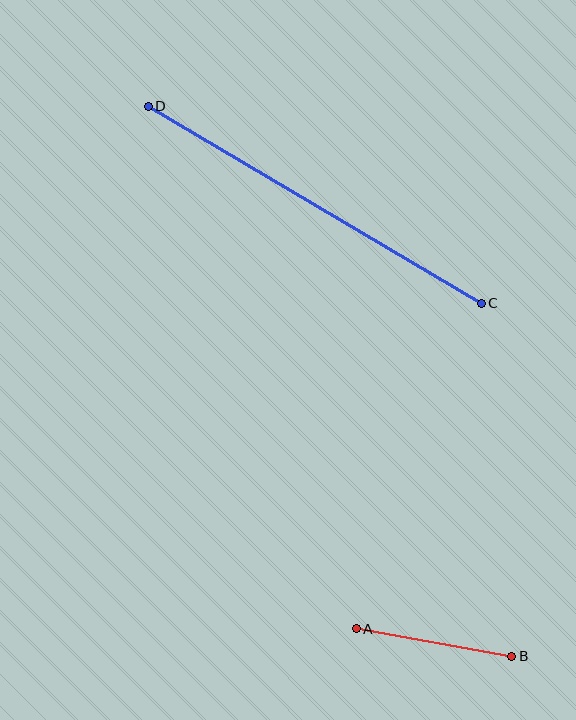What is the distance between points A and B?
The distance is approximately 158 pixels.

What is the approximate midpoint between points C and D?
The midpoint is at approximately (315, 205) pixels.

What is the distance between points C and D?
The distance is approximately 387 pixels.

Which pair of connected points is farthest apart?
Points C and D are farthest apart.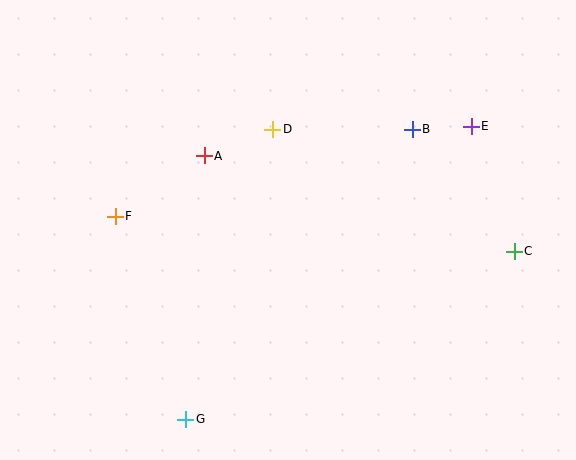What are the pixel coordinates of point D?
Point D is at (273, 129).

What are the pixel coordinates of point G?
Point G is at (186, 419).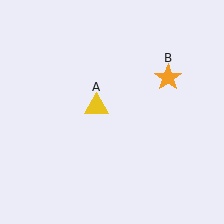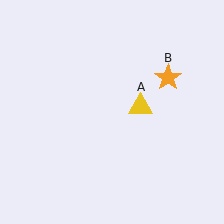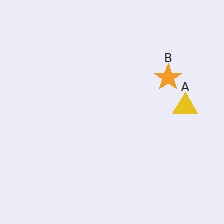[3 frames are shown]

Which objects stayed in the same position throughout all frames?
Orange star (object B) remained stationary.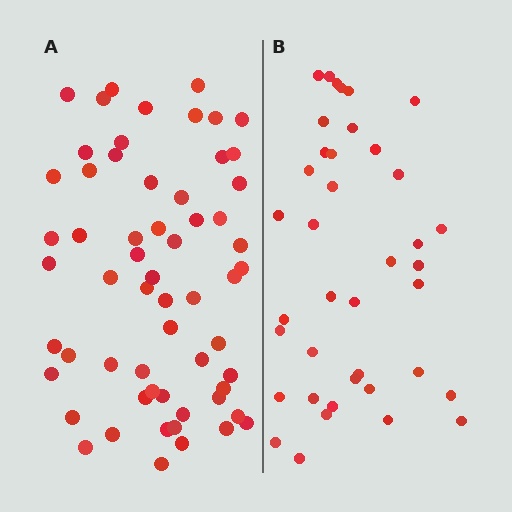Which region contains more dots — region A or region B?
Region A (the left region) has more dots.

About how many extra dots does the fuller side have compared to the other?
Region A has approximately 20 more dots than region B.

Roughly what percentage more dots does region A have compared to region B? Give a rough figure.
About 55% more.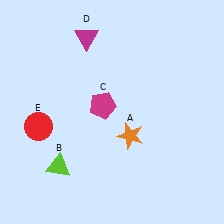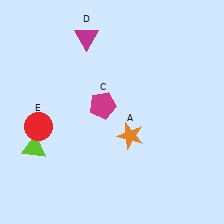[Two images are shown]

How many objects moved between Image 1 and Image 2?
1 object moved between the two images.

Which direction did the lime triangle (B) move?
The lime triangle (B) moved left.